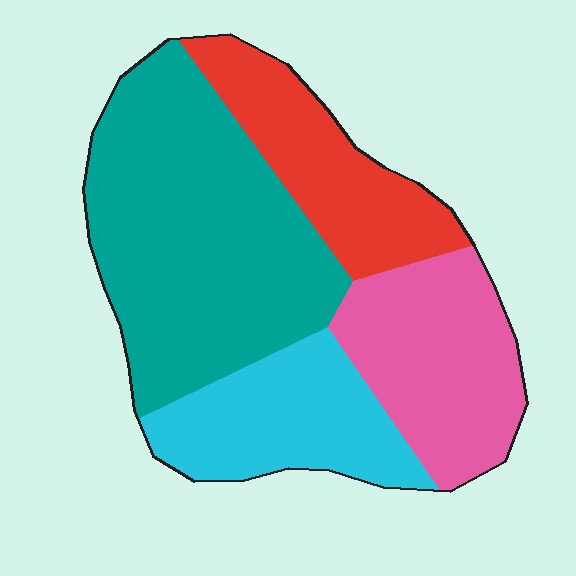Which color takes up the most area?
Teal, at roughly 40%.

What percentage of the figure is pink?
Pink takes up about one fifth (1/5) of the figure.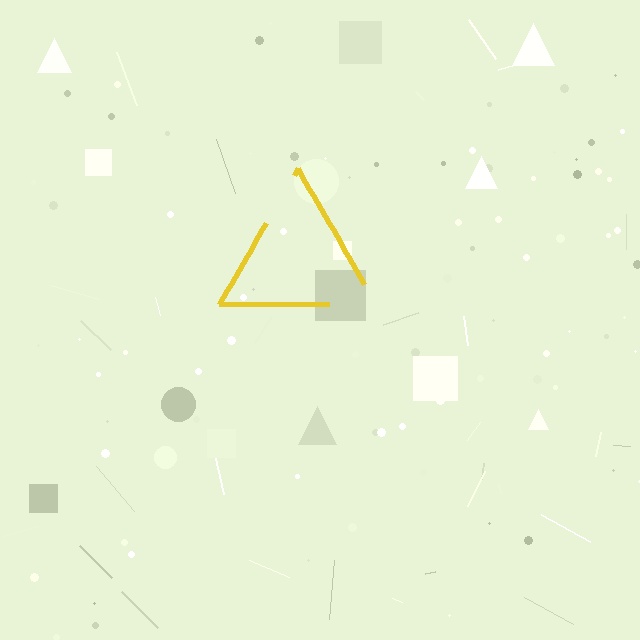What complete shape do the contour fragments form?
The contour fragments form a triangle.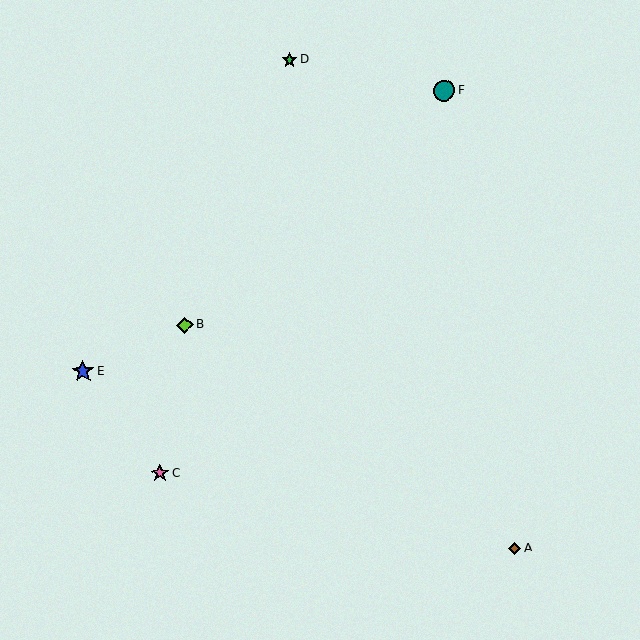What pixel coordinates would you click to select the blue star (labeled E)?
Click at (83, 371) to select the blue star E.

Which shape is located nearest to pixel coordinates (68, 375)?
The blue star (labeled E) at (83, 371) is nearest to that location.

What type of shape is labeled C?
Shape C is a pink star.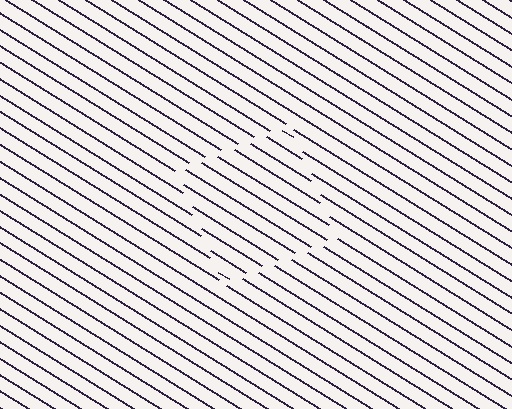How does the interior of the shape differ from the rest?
The interior of the shape contains the same grating, shifted by half a period — the contour is defined by the phase discontinuity where line-ends from the inner and outer gratings abut.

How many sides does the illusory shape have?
4 sides — the line-ends trace a square.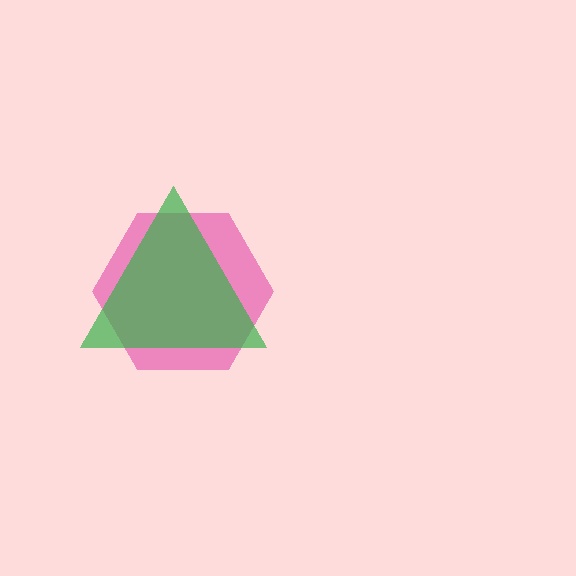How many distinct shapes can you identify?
There are 2 distinct shapes: a pink hexagon, a green triangle.